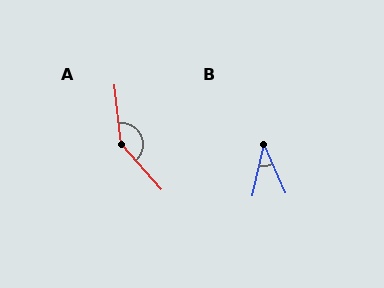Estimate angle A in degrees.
Approximately 145 degrees.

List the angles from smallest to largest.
B (36°), A (145°).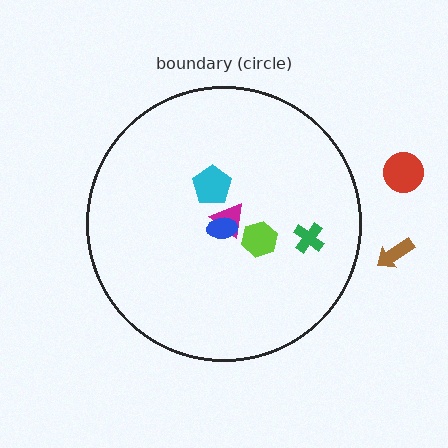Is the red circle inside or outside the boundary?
Outside.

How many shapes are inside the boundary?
5 inside, 2 outside.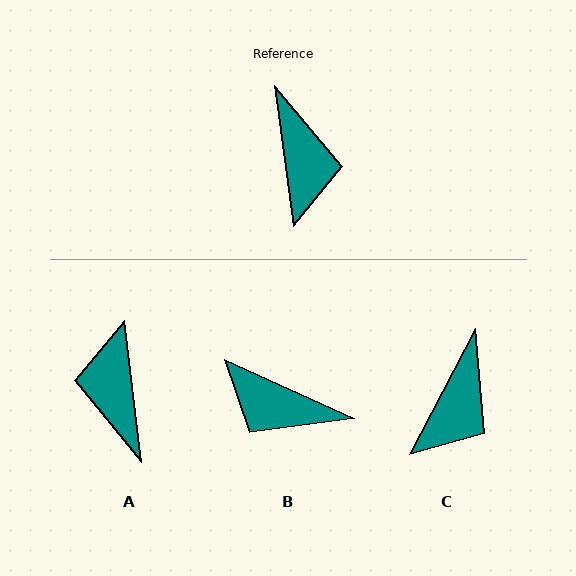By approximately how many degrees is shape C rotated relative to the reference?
Approximately 35 degrees clockwise.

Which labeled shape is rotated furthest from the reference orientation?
A, about 180 degrees away.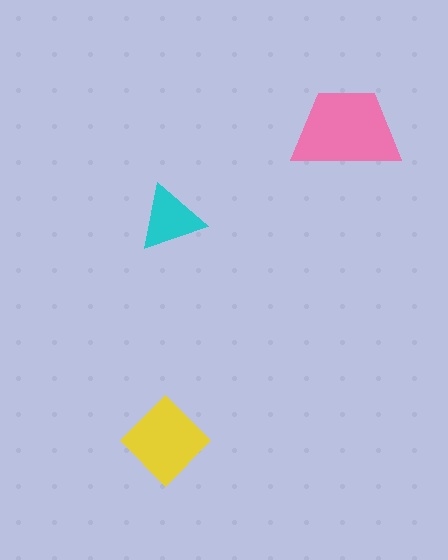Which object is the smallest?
The cyan triangle.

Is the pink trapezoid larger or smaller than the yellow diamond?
Larger.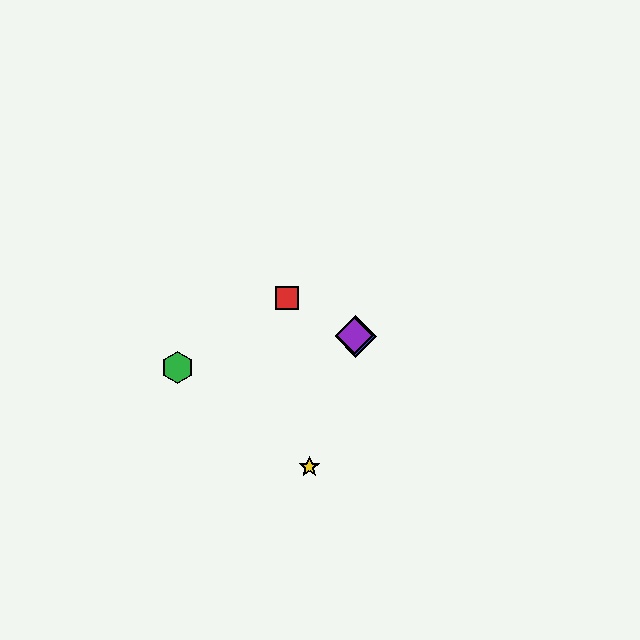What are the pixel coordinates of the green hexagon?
The green hexagon is at (177, 368).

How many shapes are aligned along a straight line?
3 shapes (the red square, the blue diamond, the purple diamond) are aligned along a straight line.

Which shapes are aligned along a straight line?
The red square, the blue diamond, the purple diamond are aligned along a straight line.